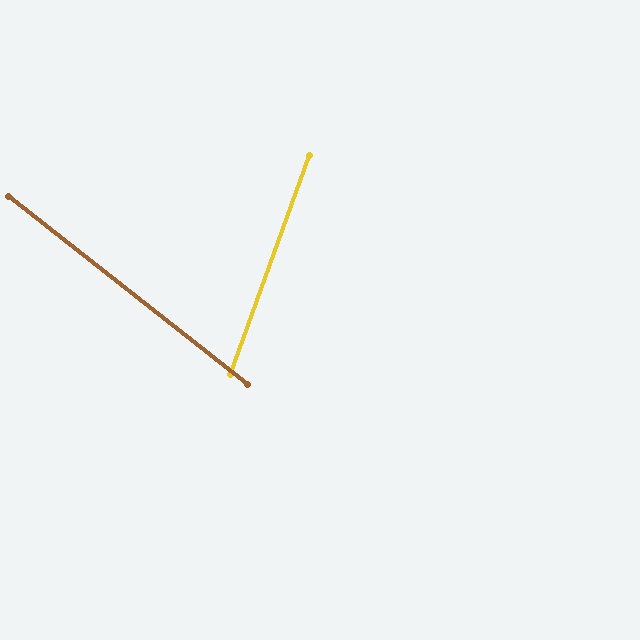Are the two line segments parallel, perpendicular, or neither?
Neither parallel nor perpendicular — they differ by about 72°.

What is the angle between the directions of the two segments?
Approximately 72 degrees.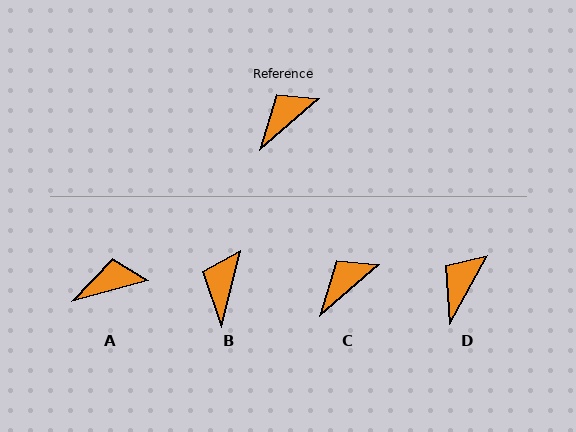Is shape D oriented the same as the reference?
No, it is off by about 20 degrees.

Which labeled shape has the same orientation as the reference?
C.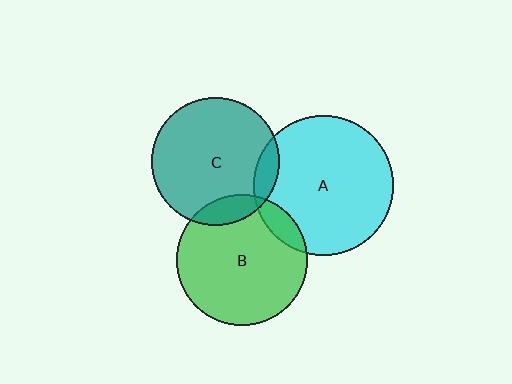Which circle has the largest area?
Circle A (cyan).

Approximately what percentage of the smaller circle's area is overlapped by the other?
Approximately 10%.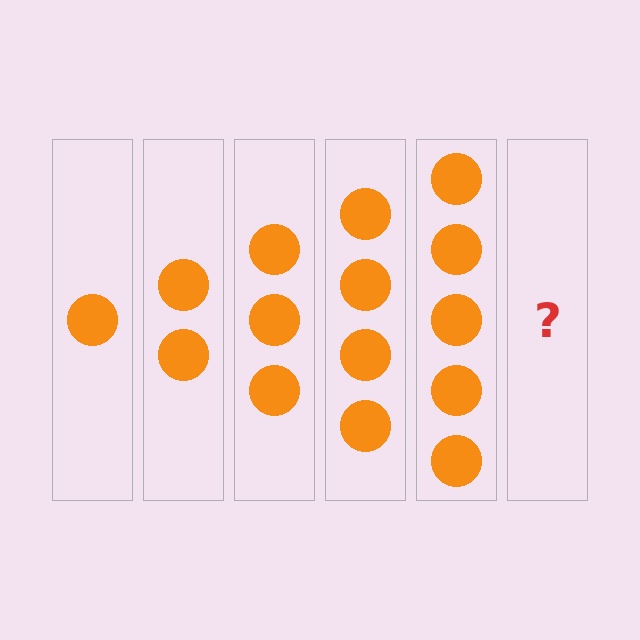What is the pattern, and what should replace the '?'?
The pattern is that each step adds one more circle. The '?' should be 6 circles.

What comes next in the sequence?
The next element should be 6 circles.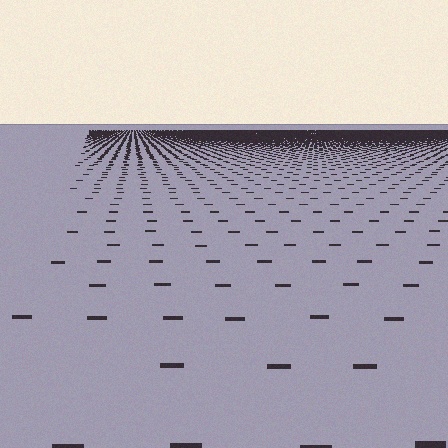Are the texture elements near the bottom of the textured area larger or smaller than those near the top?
Larger. Near the bottom, elements are closer to the viewer and appear at a bigger on-screen size.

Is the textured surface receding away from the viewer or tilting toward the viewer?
The surface is receding away from the viewer. Texture elements get smaller and denser toward the top.